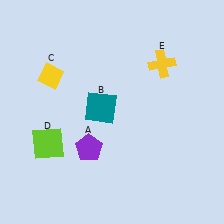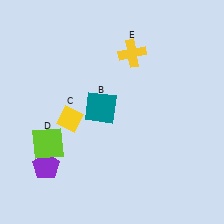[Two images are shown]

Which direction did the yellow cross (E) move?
The yellow cross (E) moved left.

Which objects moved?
The objects that moved are: the purple pentagon (A), the yellow diamond (C), the yellow cross (E).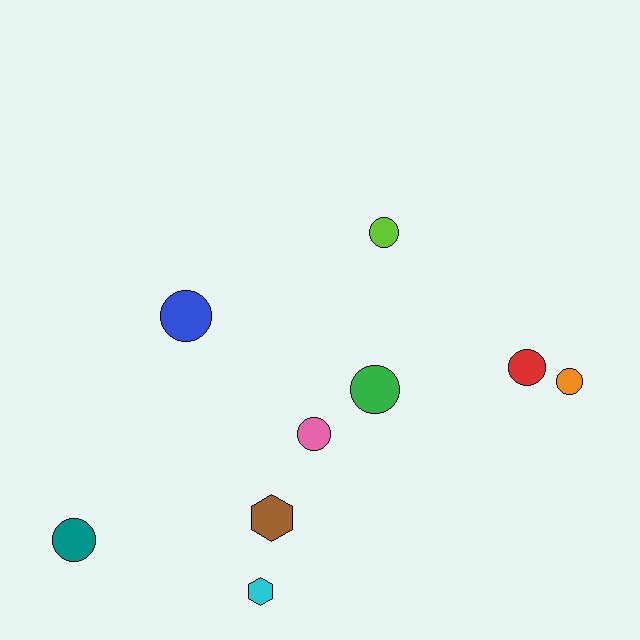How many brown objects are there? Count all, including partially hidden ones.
There is 1 brown object.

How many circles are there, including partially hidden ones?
There are 7 circles.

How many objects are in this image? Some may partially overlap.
There are 9 objects.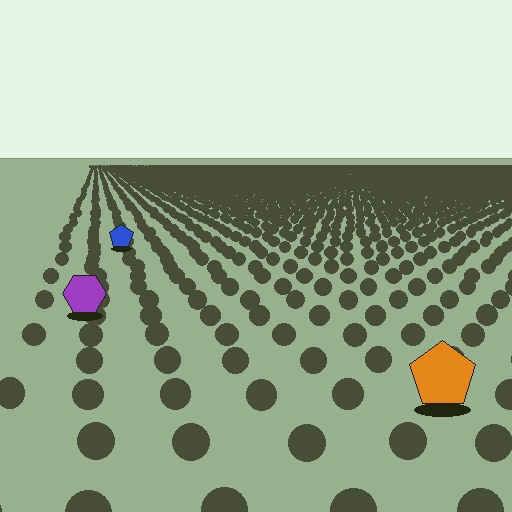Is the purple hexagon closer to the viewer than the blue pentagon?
Yes. The purple hexagon is closer — you can tell from the texture gradient: the ground texture is coarser near it.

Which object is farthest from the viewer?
The blue pentagon is farthest from the viewer. It appears smaller and the ground texture around it is denser.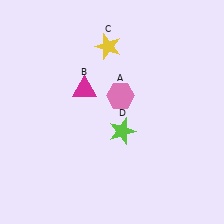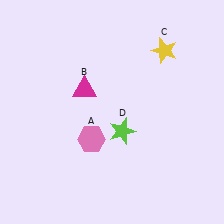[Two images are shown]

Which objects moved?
The objects that moved are: the pink hexagon (A), the yellow star (C).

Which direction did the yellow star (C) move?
The yellow star (C) moved right.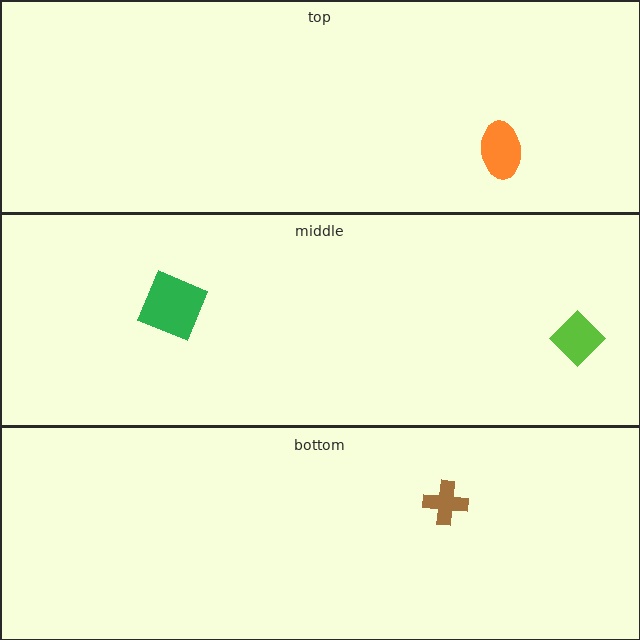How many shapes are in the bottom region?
1.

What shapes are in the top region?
The orange ellipse.